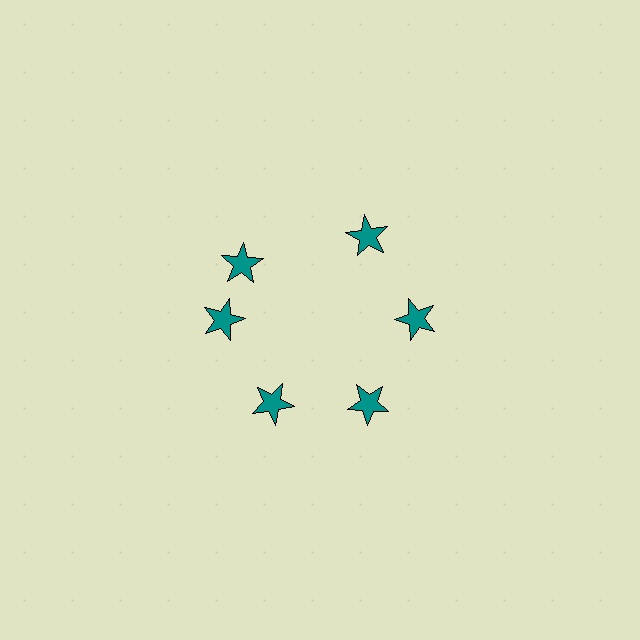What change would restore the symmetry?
The symmetry would be restored by rotating it back into even spacing with its neighbors so that all 6 stars sit at equal angles and equal distance from the center.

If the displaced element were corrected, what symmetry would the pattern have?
It would have 6-fold rotational symmetry — the pattern would map onto itself every 60 degrees.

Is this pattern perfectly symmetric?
No. The 6 teal stars are arranged in a ring, but one element near the 11 o'clock position is rotated out of alignment along the ring, breaking the 6-fold rotational symmetry.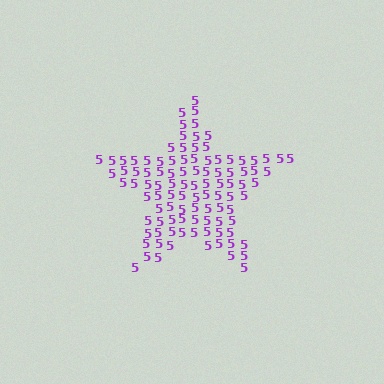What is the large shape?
The large shape is a star.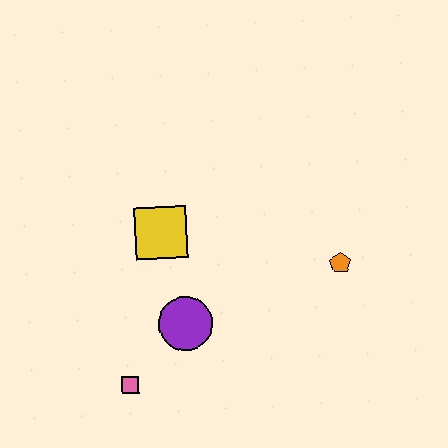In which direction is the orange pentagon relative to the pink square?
The orange pentagon is to the right of the pink square.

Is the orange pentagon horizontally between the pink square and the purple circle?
No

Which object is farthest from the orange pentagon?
The pink square is farthest from the orange pentagon.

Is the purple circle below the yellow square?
Yes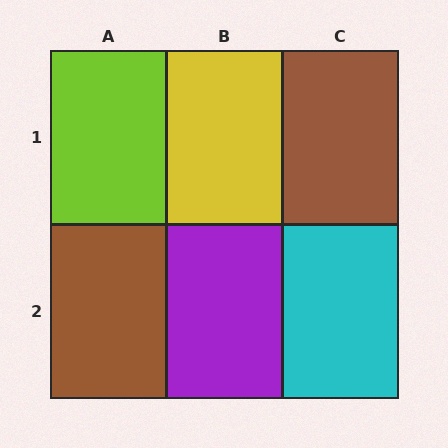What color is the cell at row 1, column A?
Lime.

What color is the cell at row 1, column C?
Brown.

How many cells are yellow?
1 cell is yellow.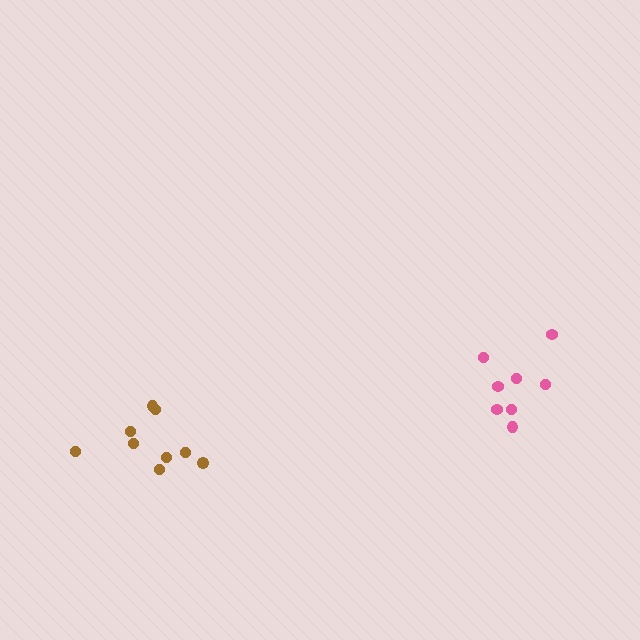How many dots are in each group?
Group 1: 8 dots, Group 2: 9 dots (17 total).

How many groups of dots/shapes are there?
There are 2 groups.